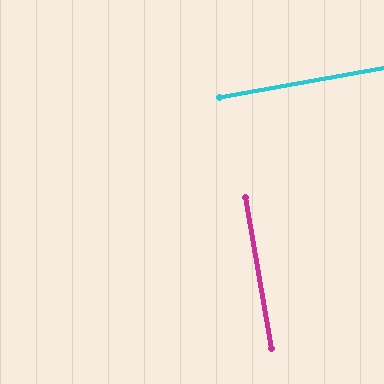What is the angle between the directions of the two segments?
Approximately 90 degrees.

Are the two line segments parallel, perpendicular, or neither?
Perpendicular — they meet at approximately 90°.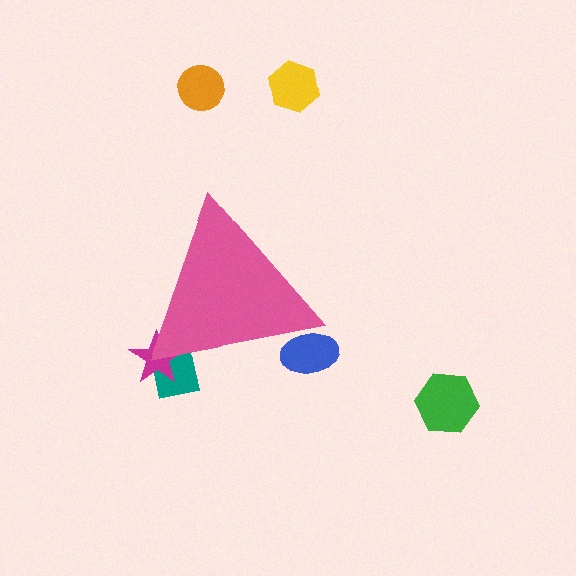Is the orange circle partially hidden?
No, the orange circle is fully visible.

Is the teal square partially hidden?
Yes, the teal square is partially hidden behind the pink triangle.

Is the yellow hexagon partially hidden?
No, the yellow hexagon is fully visible.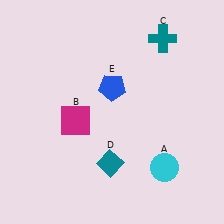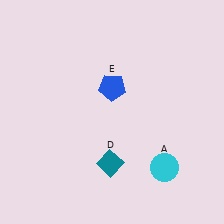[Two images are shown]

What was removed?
The teal cross (C), the magenta square (B) were removed in Image 2.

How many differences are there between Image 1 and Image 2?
There are 2 differences between the two images.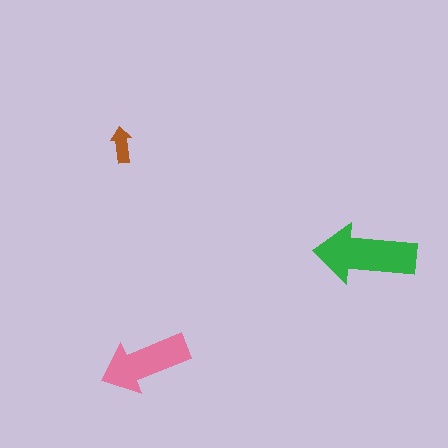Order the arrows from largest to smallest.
the green one, the pink one, the brown one.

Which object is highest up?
The brown arrow is topmost.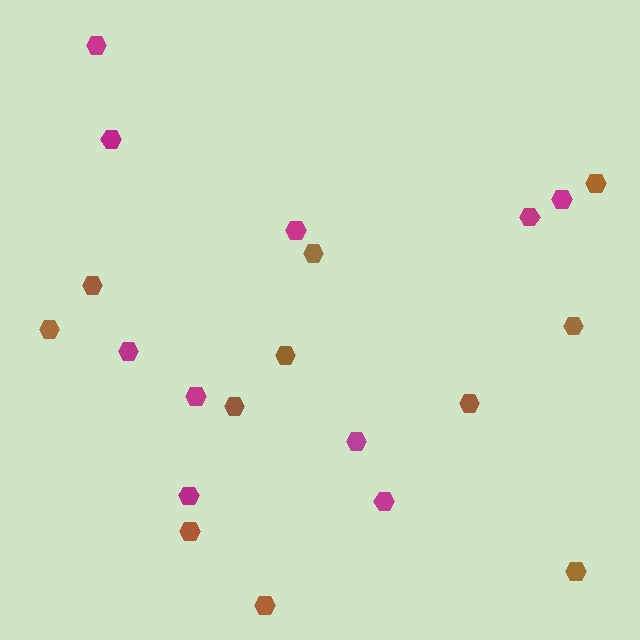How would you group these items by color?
There are 2 groups: one group of magenta hexagons (10) and one group of brown hexagons (11).